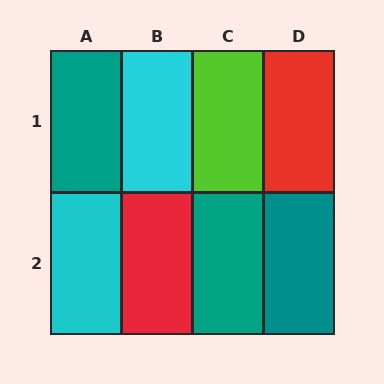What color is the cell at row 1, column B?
Cyan.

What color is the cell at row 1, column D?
Red.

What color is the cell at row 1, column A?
Teal.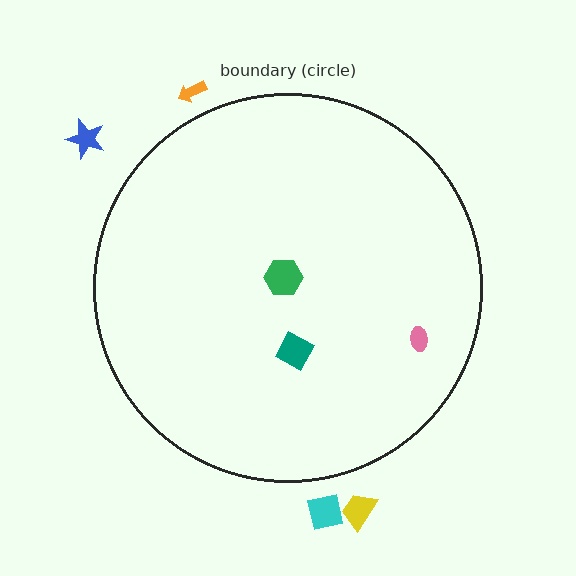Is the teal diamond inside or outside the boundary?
Inside.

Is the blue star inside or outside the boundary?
Outside.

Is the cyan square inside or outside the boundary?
Outside.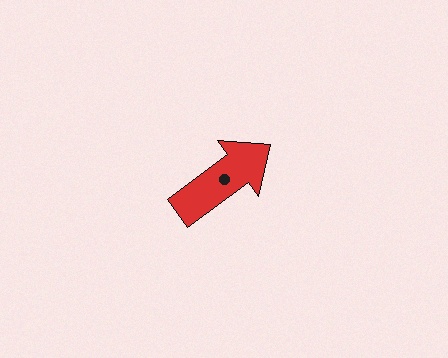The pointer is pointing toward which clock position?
Roughly 2 o'clock.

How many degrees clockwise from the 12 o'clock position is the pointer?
Approximately 53 degrees.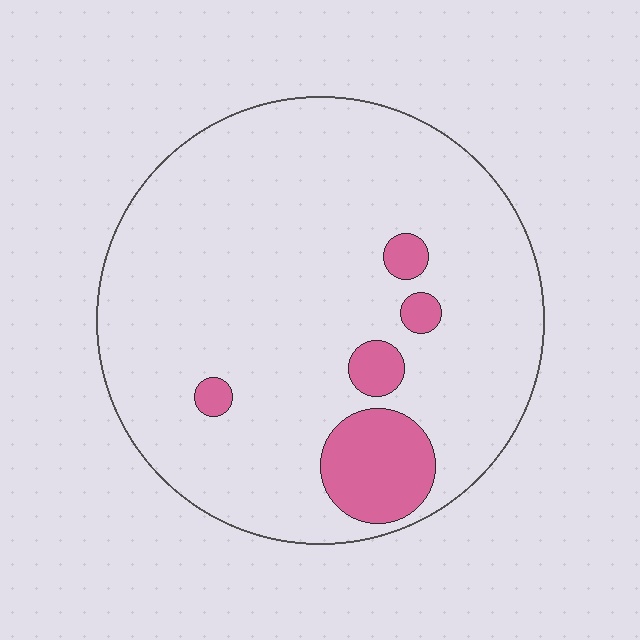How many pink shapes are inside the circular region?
5.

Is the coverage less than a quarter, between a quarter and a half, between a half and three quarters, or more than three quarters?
Less than a quarter.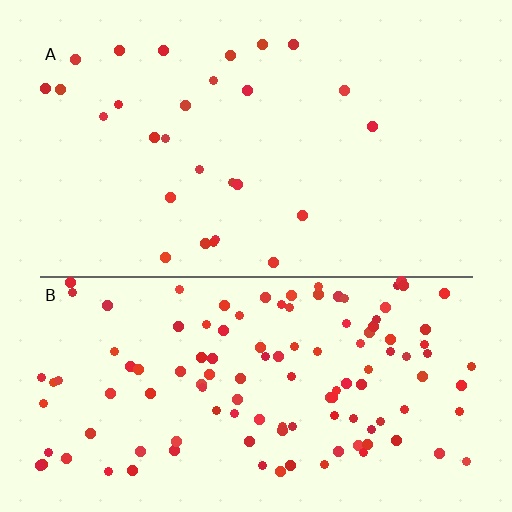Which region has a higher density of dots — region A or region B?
B (the bottom).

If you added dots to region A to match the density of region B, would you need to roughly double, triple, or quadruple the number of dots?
Approximately quadruple.